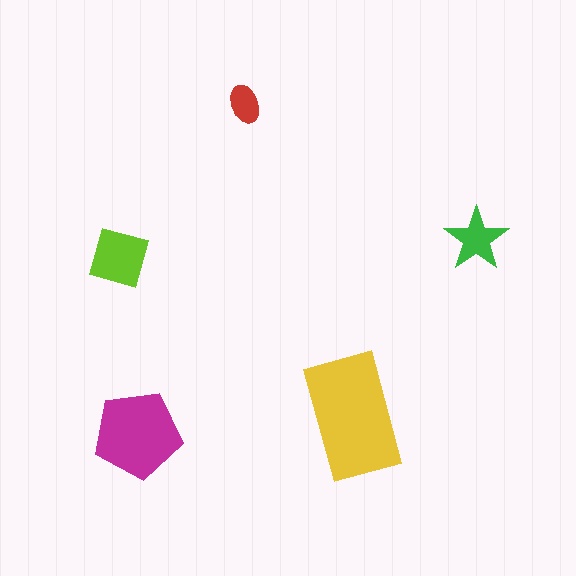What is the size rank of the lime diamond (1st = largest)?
3rd.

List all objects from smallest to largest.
The red ellipse, the green star, the lime diamond, the magenta pentagon, the yellow rectangle.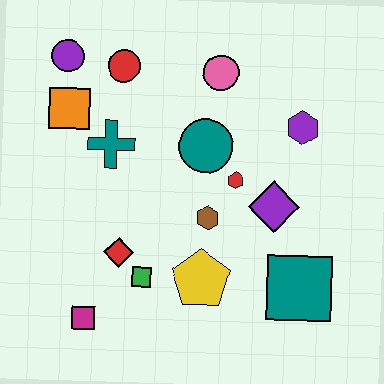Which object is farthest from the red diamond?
The purple hexagon is farthest from the red diamond.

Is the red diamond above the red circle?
No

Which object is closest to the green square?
The red diamond is closest to the green square.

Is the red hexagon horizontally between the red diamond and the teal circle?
No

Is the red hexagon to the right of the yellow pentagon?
Yes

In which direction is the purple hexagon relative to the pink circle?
The purple hexagon is to the right of the pink circle.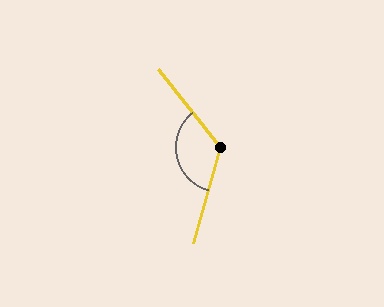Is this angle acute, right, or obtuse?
It is obtuse.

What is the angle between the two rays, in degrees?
Approximately 125 degrees.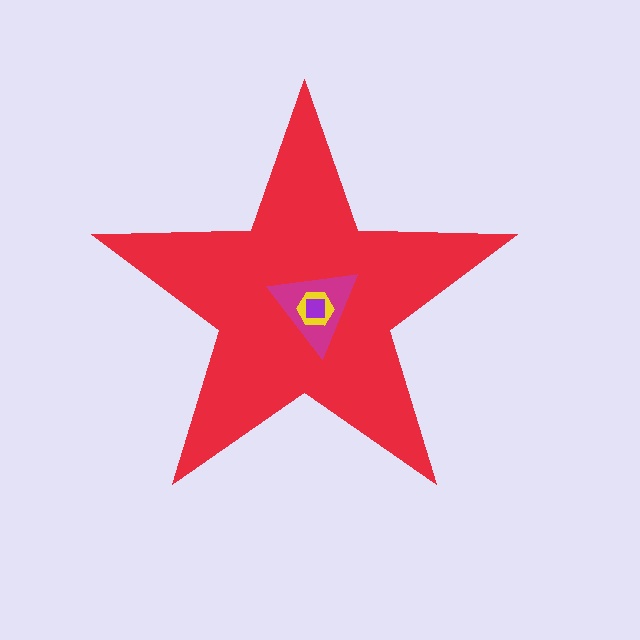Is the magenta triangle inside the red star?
Yes.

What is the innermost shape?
The purple square.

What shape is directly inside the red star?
The magenta triangle.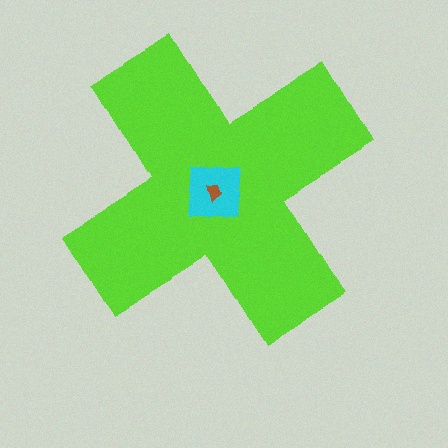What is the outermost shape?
The lime cross.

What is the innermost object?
The brown trapezoid.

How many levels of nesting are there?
3.